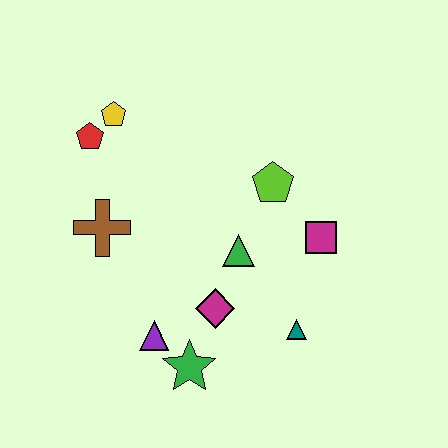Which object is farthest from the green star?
The yellow pentagon is farthest from the green star.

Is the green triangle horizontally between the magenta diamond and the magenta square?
Yes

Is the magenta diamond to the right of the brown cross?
Yes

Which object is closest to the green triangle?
The magenta diamond is closest to the green triangle.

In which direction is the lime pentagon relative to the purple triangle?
The lime pentagon is above the purple triangle.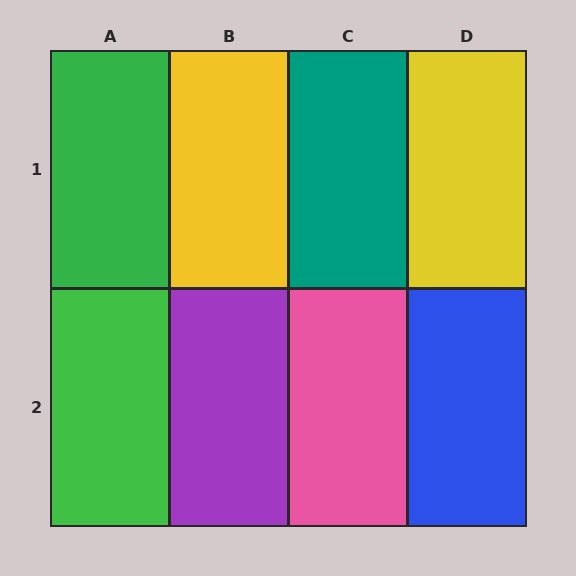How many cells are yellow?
2 cells are yellow.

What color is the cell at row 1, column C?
Teal.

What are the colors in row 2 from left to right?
Green, purple, pink, blue.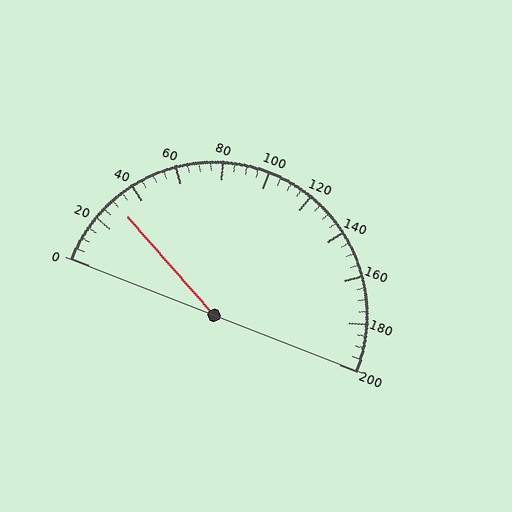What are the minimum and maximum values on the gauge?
The gauge ranges from 0 to 200.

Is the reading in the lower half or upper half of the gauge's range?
The reading is in the lower half of the range (0 to 200).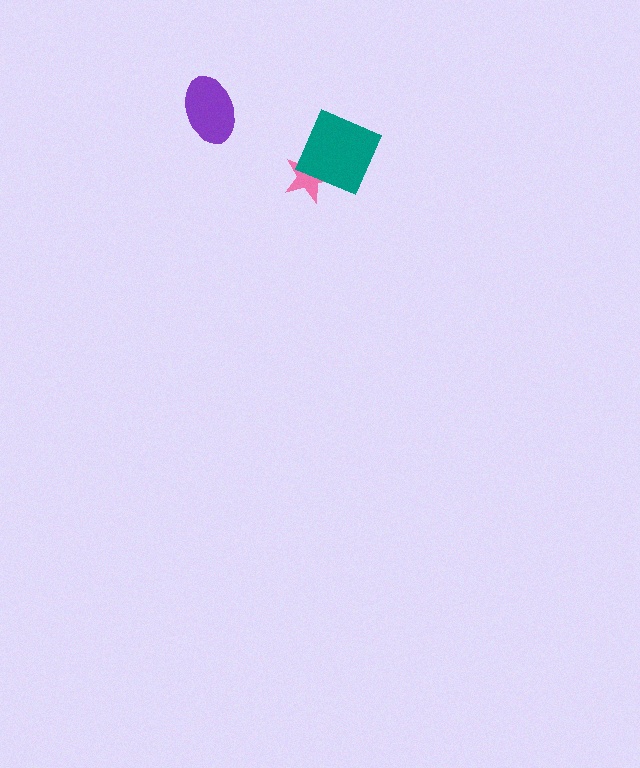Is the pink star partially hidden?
Yes, it is partially covered by another shape.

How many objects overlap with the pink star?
1 object overlaps with the pink star.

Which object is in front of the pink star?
The teal square is in front of the pink star.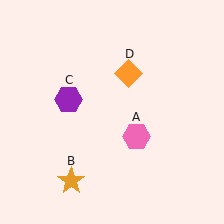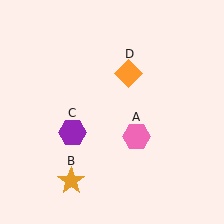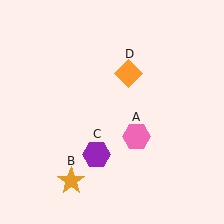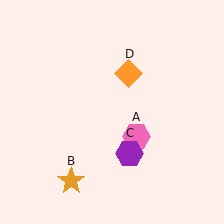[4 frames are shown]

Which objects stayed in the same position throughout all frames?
Pink hexagon (object A) and orange star (object B) and orange diamond (object D) remained stationary.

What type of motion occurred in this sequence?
The purple hexagon (object C) rotated counterclockwise around the center of the scene.